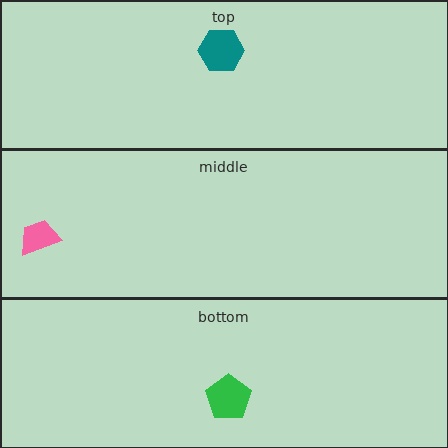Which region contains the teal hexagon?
The top region.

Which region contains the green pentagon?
The bottom region.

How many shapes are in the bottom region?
1.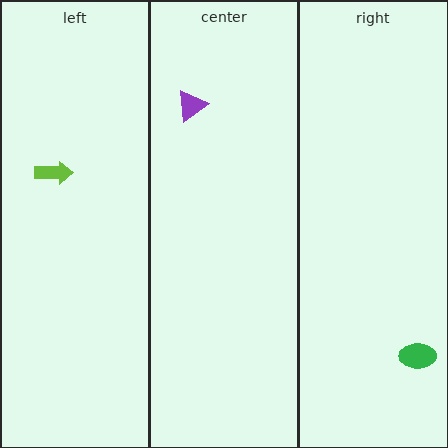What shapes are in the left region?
The lime arrow.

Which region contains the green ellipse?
The right region.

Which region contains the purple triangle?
The center region.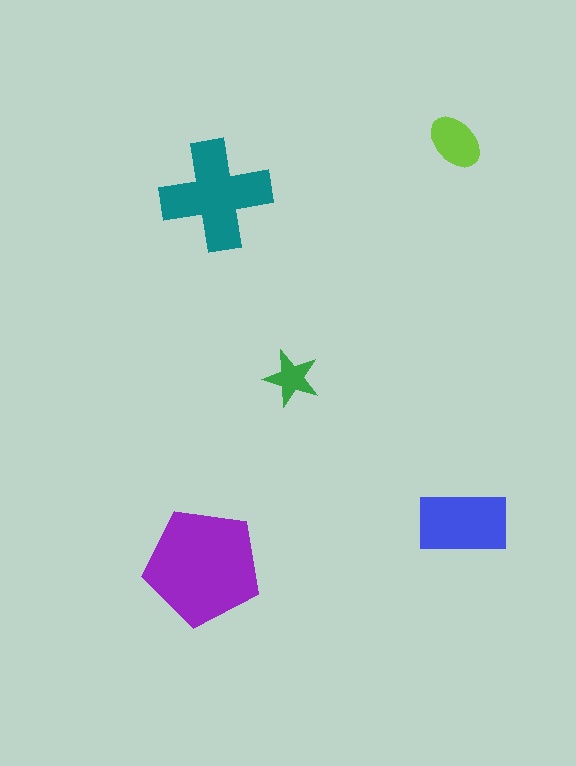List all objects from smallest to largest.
The green star, the lime ellipse, the blue rectangle, the teal cross, the purple pentagon.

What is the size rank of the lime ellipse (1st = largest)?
4th.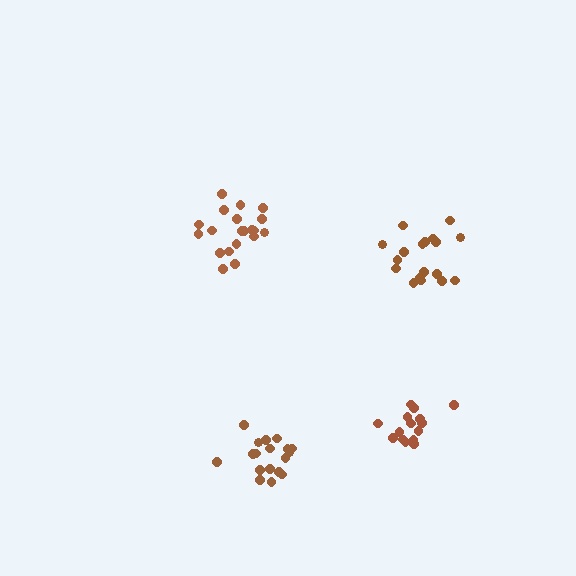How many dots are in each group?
Group 1: 20 dots, Group 2: 18 dots, Group 3: 15 dots, Group 4: 18 dots (71 total).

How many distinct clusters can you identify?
There are 4 distinct clusters.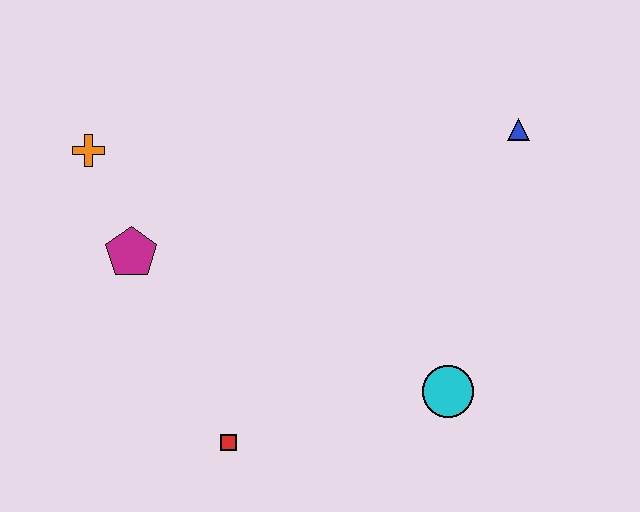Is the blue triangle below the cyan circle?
No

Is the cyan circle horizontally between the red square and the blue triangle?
Yes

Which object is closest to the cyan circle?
The red square is closest to the cyan circle.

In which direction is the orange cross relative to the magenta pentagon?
The orange cross is above the magenta pentagon.